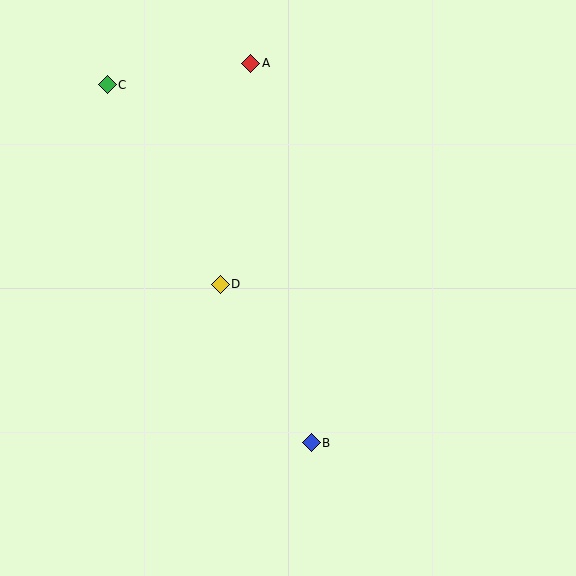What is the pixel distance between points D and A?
The distance between D and A is 223 pixels.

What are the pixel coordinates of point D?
Point D is at (220, 284).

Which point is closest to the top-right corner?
Point A is closest to the top-right corner.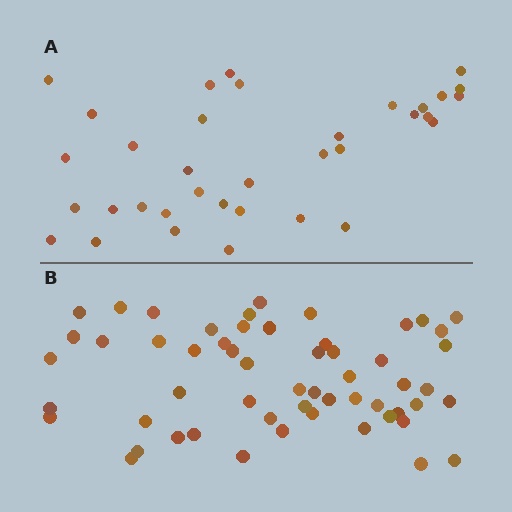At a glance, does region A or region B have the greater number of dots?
Region B (the bottom region) has more dots.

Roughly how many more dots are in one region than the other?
Region B has approximately 20 more dots than region A.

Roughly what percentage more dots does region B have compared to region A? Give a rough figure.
About 60% more.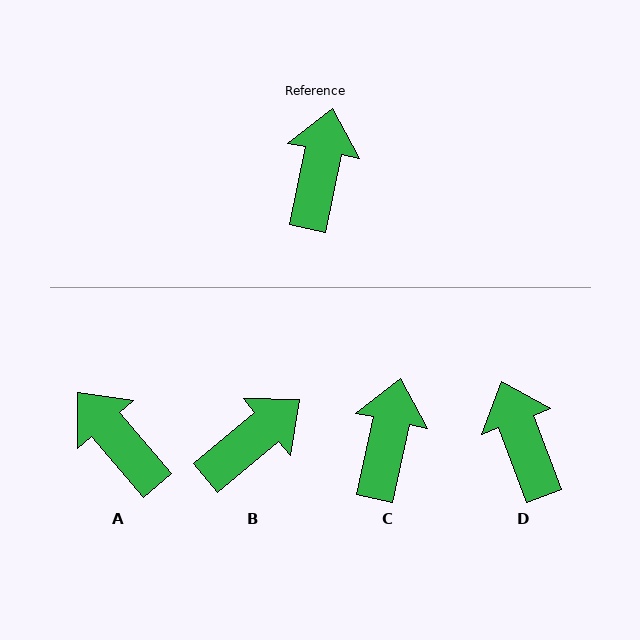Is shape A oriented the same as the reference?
No, it is off by about 53 degrees.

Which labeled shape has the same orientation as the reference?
C.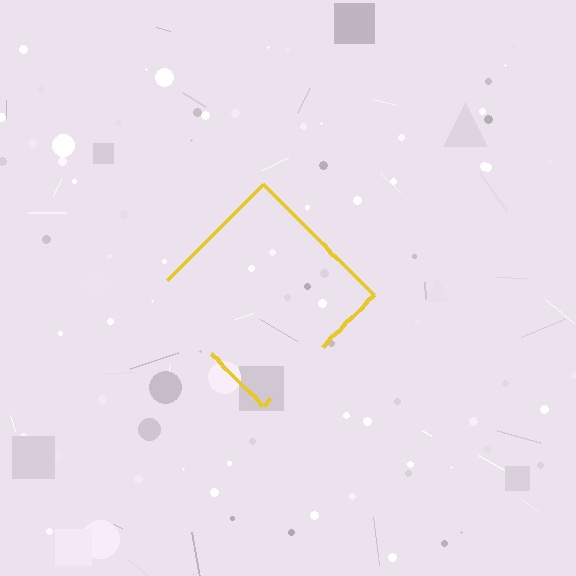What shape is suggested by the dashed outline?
The dashed outline suggests a diamond.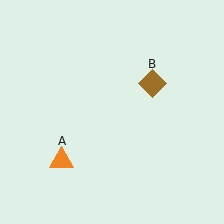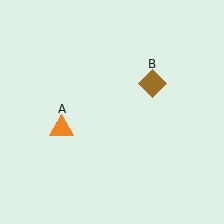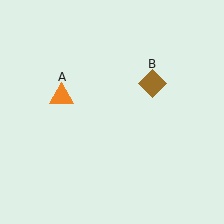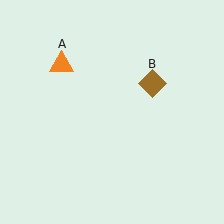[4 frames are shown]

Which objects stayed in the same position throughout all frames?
Brown diamond (object B) remained stationary.